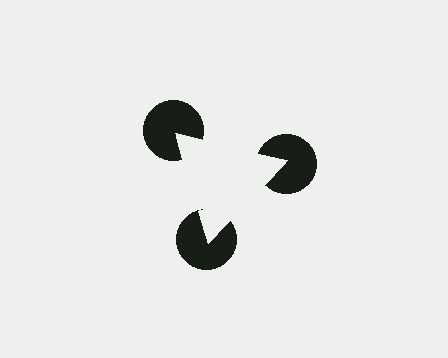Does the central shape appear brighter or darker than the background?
It typically appears slightly brighter than the background, even though no actual brightness change is drawn.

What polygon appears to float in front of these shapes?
An illusory triangle — its edges are inferred from the aligned wedge cuts in the pac-man discs, not physically drawn.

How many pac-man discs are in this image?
There are 3 — one at each vertex of the illusory triangle.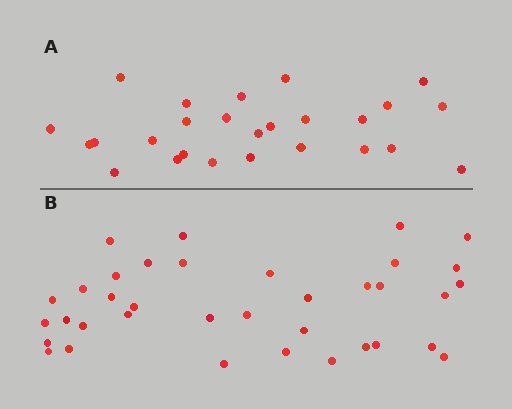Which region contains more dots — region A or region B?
Region B (the bottom region) has more dots.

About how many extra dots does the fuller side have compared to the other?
Region B has roughly 10 or so more dots than region A.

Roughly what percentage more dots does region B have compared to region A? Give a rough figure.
About 40% more.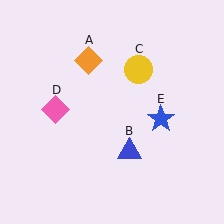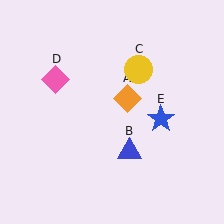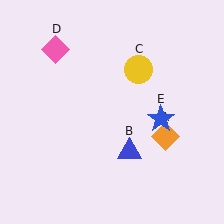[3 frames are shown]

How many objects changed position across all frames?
2 objects changed position: orange diamond (object A), pink diamond (object D).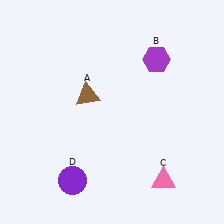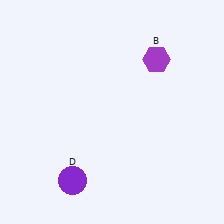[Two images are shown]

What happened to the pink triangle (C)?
The pink triangle (C) was removed in Image 2. It was in the bottom-right area of Image 1.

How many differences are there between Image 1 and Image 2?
There are 2 differences between the two images.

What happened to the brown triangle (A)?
The brown triangle (A) was removed in Image 2. It was in the top-left area of Image 1.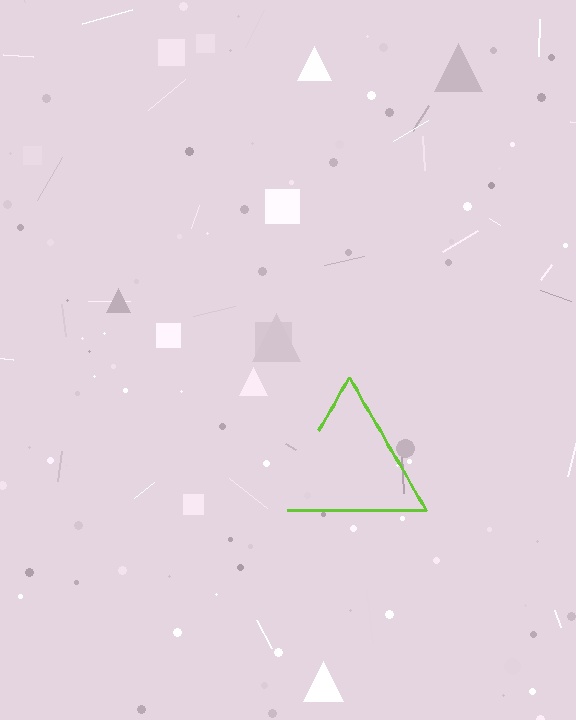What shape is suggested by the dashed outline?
The dashed outline suggests a triangle.